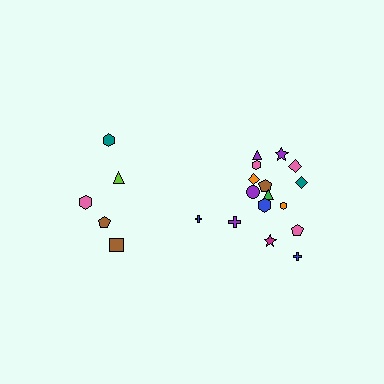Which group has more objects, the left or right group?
The right group.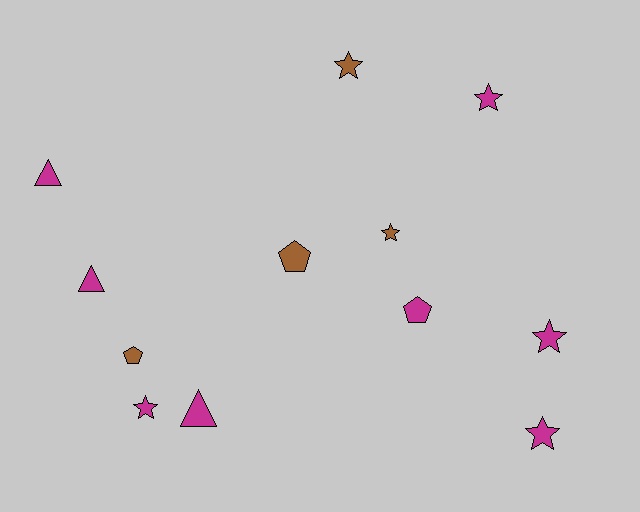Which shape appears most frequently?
Star, with 6 objects.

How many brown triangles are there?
There are no brown triangles.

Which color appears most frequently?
Magenta, with 8 objects.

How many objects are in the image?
There are 12 objects.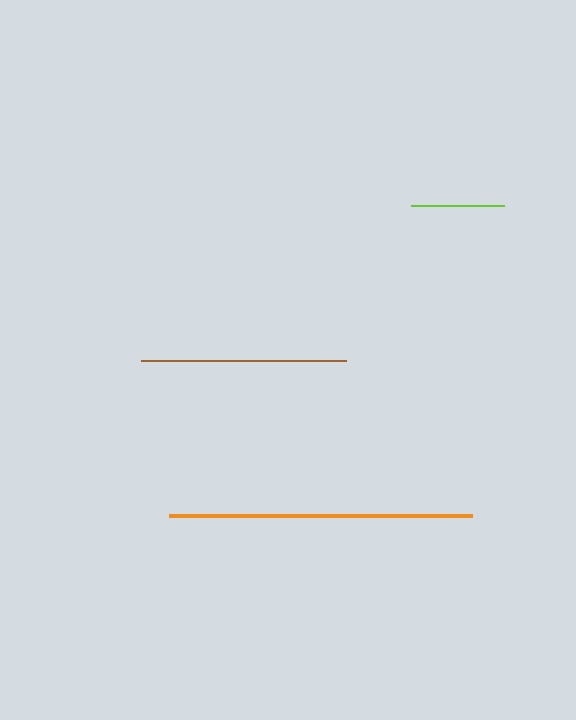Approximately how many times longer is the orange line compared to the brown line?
The orange line is approximately 1.5 times the length of the brown line.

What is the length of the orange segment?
The orange segment is approximately 303 pixels long.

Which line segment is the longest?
The orange line is the longest at approximately 303 pixels.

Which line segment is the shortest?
The lime line is the shortest at approximately 94 pixels.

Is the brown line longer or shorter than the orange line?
The orange line is longer than the brown line.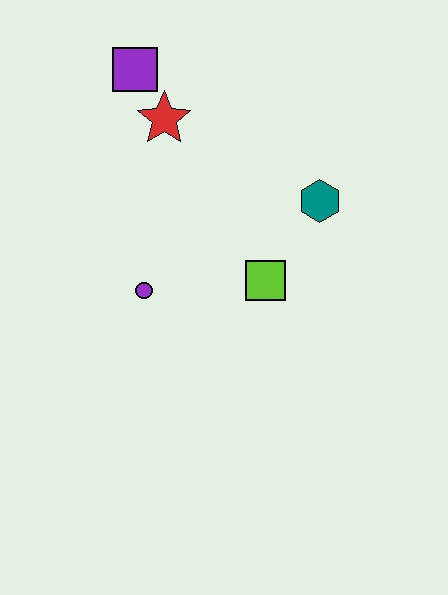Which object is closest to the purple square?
The red star is closest to the purple square.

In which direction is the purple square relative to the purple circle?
The purple square is above the purple circle.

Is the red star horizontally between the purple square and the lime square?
Yes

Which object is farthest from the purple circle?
The purple square is farthest from the purple circle.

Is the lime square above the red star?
No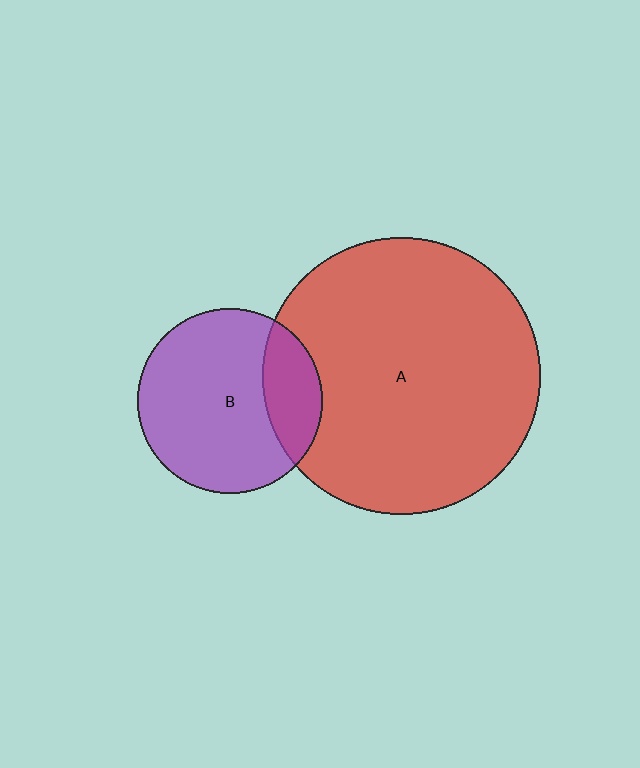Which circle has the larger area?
Circle A (red).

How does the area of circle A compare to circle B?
Approximately 2.3 times.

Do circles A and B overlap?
Yes.